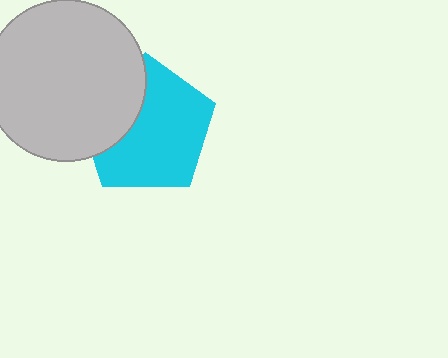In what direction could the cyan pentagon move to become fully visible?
The cyan pentagon could move right. That would shift it out from behind the light gray circle entirely.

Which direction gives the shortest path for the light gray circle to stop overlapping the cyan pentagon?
Moving left gives the shortest separation.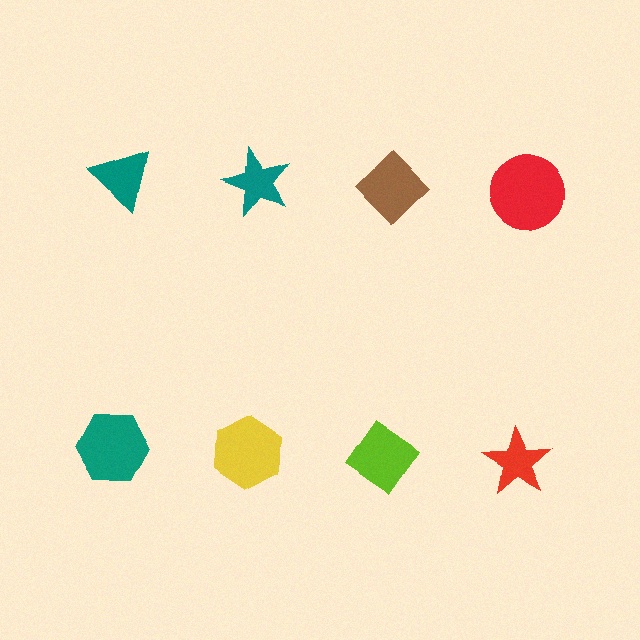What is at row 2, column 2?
A yellow hexagon.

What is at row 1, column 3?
A brown diamond.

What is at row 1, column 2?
A teal star.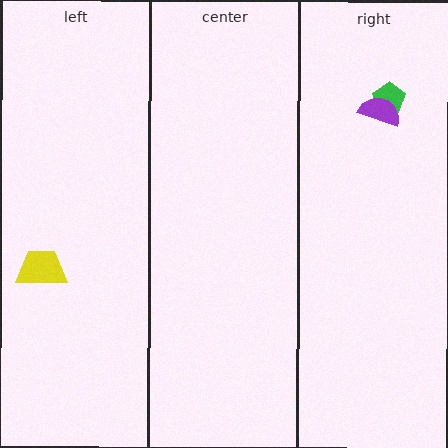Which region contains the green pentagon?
The right region.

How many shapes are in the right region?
2.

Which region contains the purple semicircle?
The right region.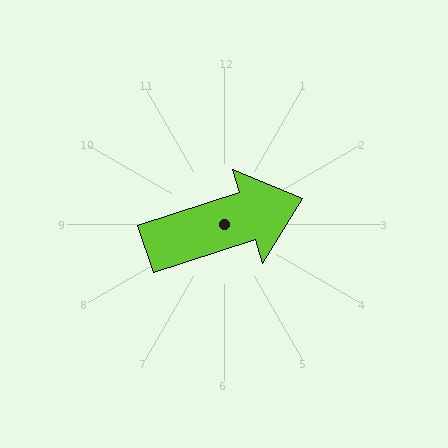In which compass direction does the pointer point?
East.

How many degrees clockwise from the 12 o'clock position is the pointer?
Approximately 72 degrees.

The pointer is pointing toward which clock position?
Roughly 2 o'clock.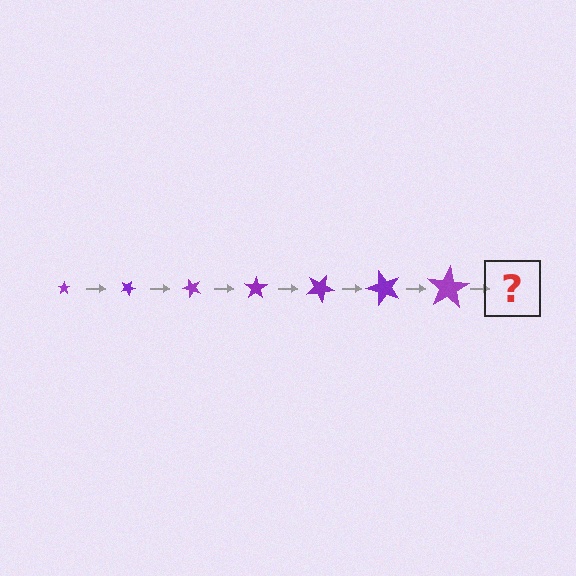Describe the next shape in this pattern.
It should be a star, larger than the previous one and rotated 175 degrees from the start.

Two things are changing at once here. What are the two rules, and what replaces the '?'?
The two rules are that the star grows larger each step and it rotates 25 degrees each step. The '?' should be a star, larger than the previous one and rotated 175 degrees from the start.